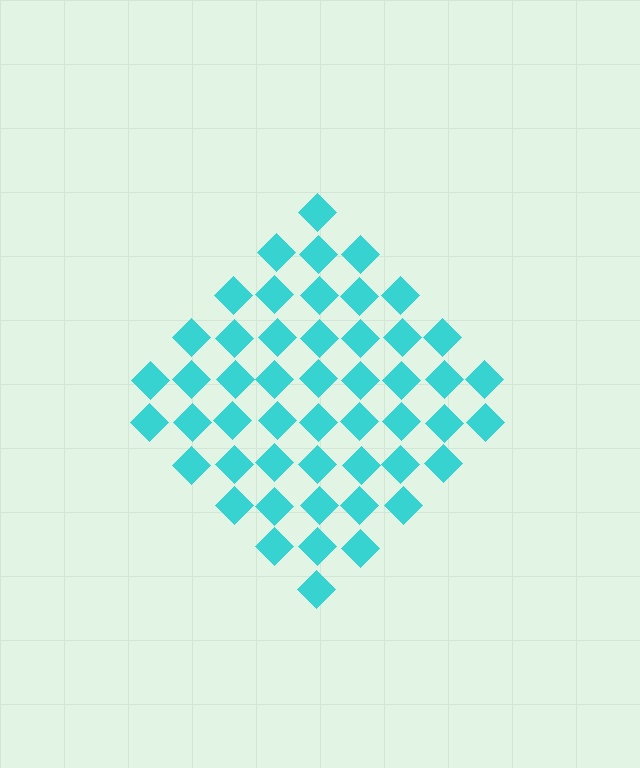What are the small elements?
The small elements are diamonds.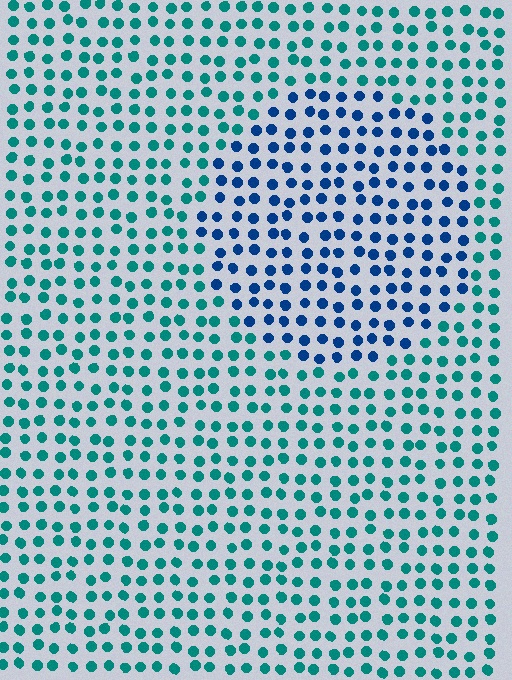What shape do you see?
I see a circle.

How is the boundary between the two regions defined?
The boundary is defined purely by a slight shift in hue (about 39 degrees). Spacing, size, and orientation are identical on both sides.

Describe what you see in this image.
The image is filled with small teal elements in a uniform arrangement. A circle-shaped region is visible where the elements are tinted to a slightly different hue, forming a subtle color boundary.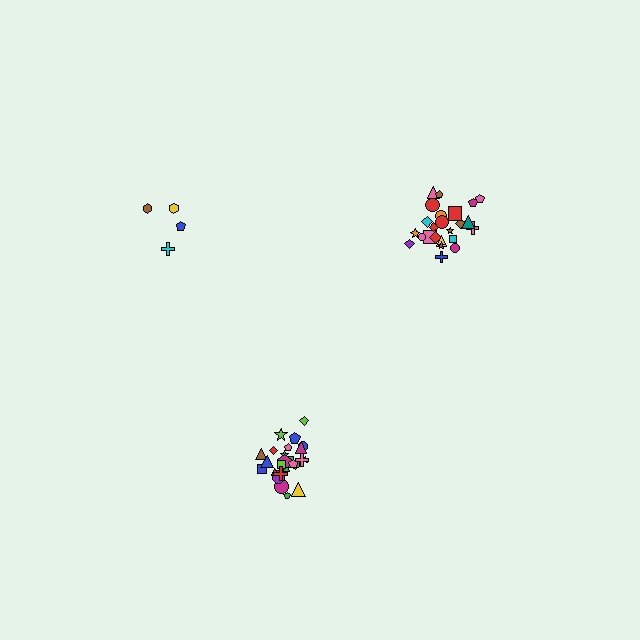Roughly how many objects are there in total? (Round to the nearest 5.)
Roughly 55 objects in total.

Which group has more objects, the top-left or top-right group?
The top-right group.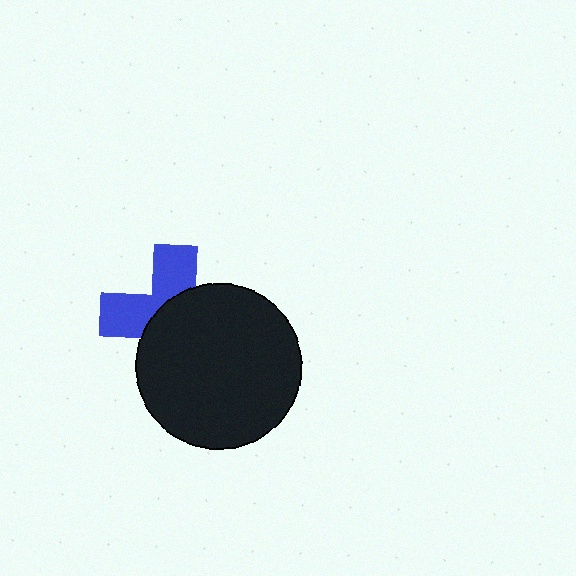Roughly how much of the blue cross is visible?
A small part of it is visible (roughly 41%).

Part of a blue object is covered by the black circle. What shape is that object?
It is a cross.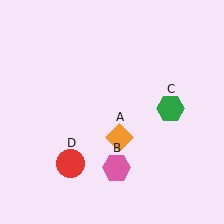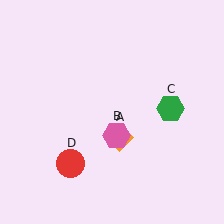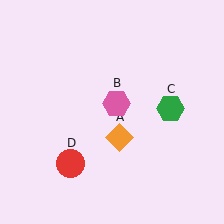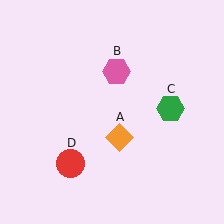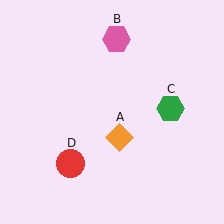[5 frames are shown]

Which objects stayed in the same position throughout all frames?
Orange diamond (object A) and green hexagon (object C) and red circle (object D) remained stationary.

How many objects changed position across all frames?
1 object changed position: pink hexagon (object B).